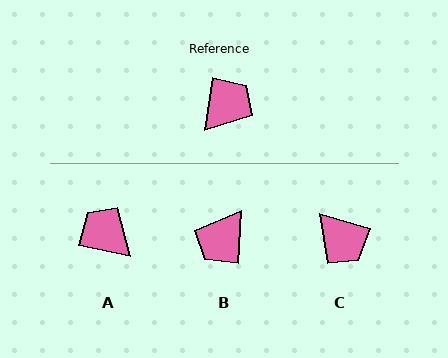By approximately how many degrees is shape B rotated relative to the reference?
Approximately 174 degrees clockwise.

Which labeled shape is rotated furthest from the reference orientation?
B, about 174 degrees away.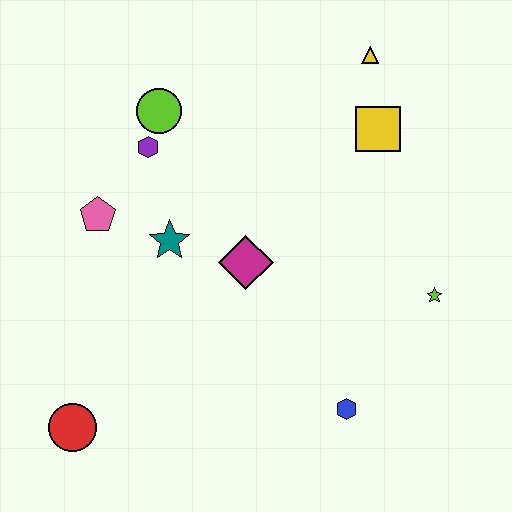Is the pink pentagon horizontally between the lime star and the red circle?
Yes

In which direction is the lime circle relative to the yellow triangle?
The lime circle is to the left of the yellow triangle.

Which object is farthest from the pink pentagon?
The lime star is farthest from the pink pentagon.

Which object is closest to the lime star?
The blue hexagon is closest to the lime star.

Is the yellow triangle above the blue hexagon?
Yes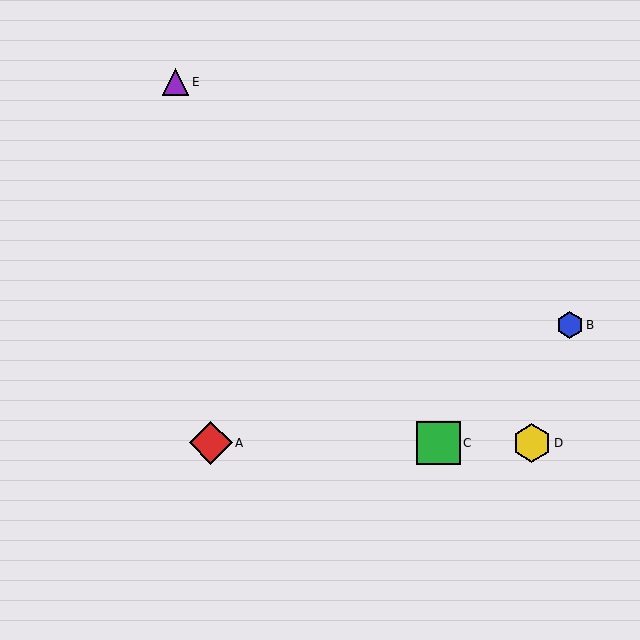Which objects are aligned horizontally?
Objects A, C, D are aligned horizontally.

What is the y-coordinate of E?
Object E is at y≈82.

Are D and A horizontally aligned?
Yes, both are at y≈443.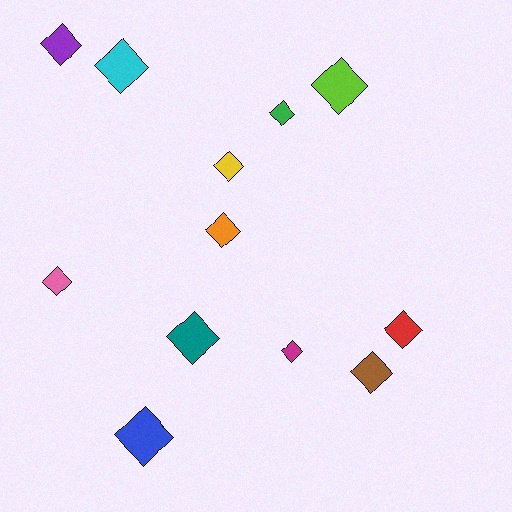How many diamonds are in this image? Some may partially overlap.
There are 12 diamonds.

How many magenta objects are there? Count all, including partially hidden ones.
There is 1 magenta object.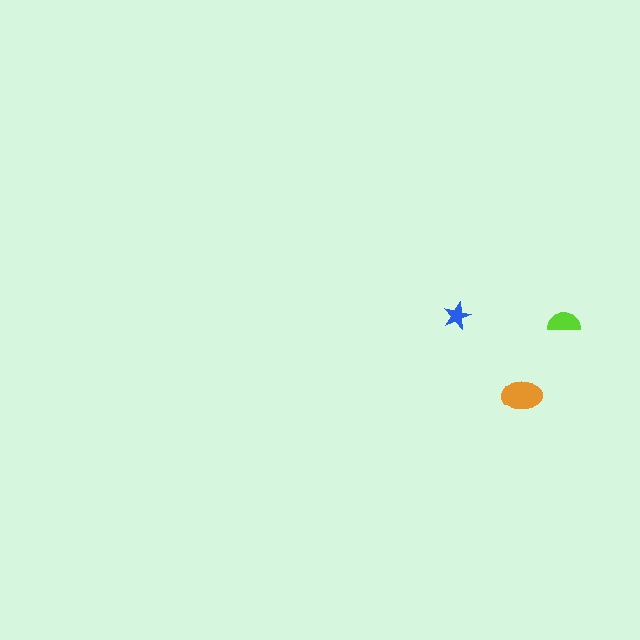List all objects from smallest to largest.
The blue star, the lime semicircle, the orange ellipse.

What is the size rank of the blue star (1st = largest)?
3rd.